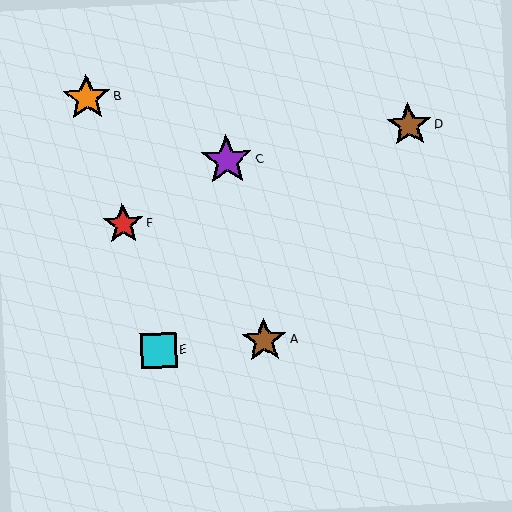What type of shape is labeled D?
Shape D is a brown star.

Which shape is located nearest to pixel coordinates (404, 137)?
The brown star (labeled D) at (409, 125) is nearest to that location.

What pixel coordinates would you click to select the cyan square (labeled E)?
Click at (159, 350) to select the cyan square E.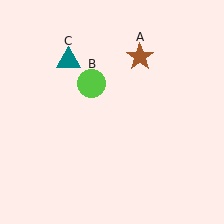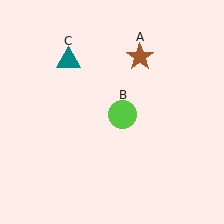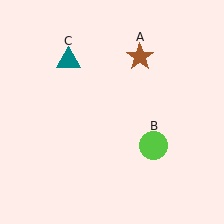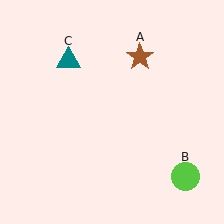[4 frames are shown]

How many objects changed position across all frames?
1 object changed position: lime circle (object B).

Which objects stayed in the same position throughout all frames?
Brown star (object A) and teal triangle (object C) remained stationary.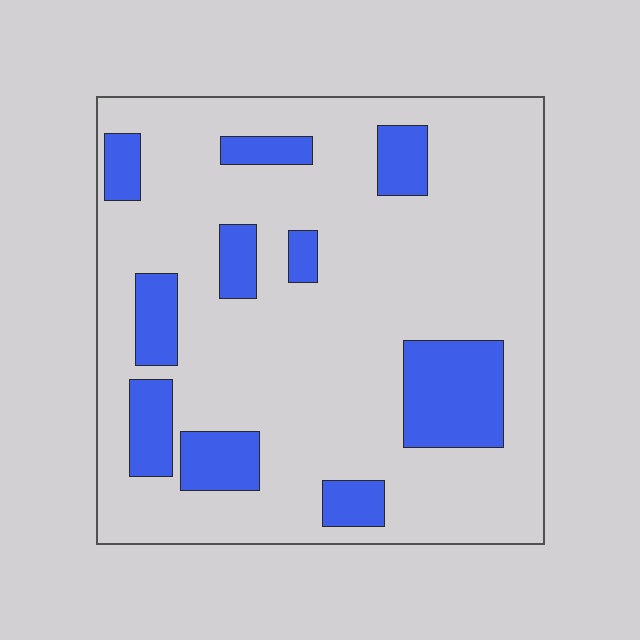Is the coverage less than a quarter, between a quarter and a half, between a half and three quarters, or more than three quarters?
Less than a quarter.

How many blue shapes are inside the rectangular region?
10.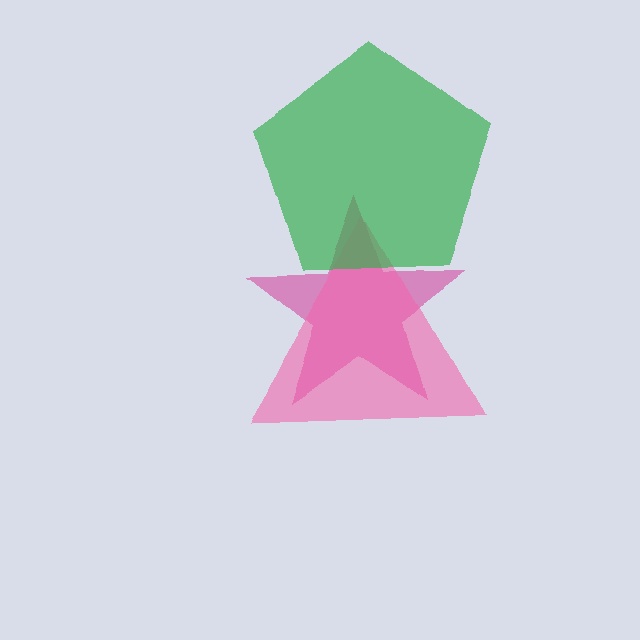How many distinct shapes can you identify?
There are 3 distinct shapes: a magenta star, a pink triangle, a green pentagon.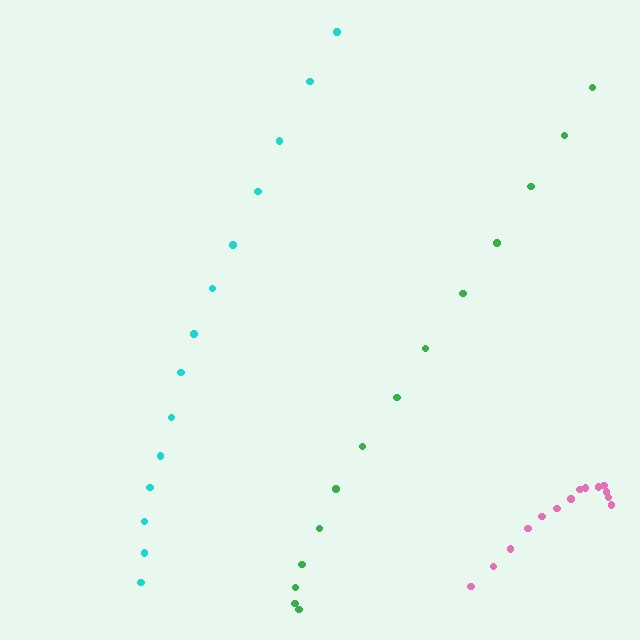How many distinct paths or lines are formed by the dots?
There are 3 distinct paths.